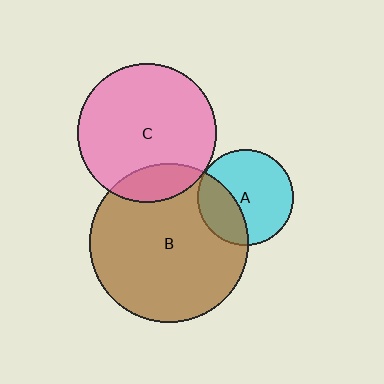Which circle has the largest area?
Circle B (brown).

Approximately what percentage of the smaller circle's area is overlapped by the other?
Approximately 30%.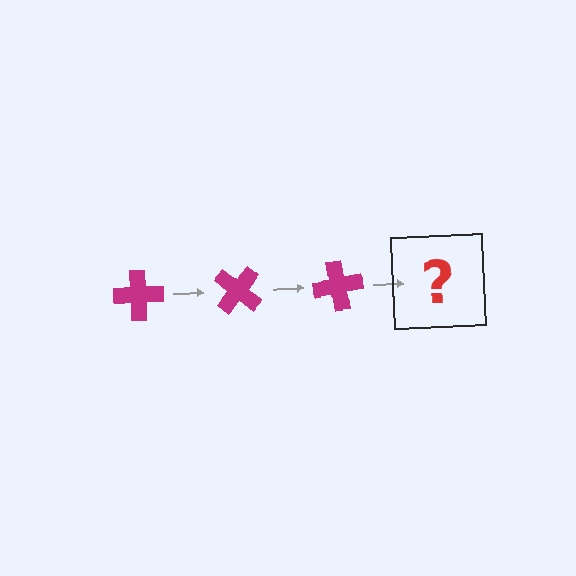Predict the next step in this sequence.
The next step is a magenta cross rotated 120 degrees.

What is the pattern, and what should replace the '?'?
The pattern is that the cross rotates 40 degrees each step. The '?' should be a magenta cross rotated 120 degrees.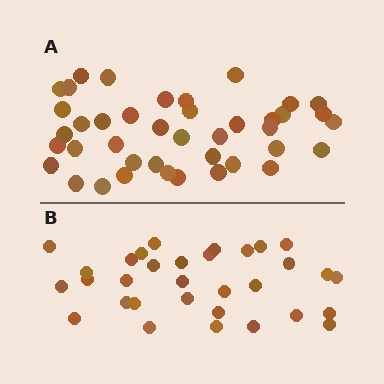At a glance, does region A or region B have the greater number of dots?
Region A (the top region) has more dots.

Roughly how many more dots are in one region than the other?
Region A has roughly 8 or so more dots than region B.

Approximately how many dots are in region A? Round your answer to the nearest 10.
About 40 dots. (The exact count is 41, which rounds to 40.)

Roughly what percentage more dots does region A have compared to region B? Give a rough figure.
About 30% more.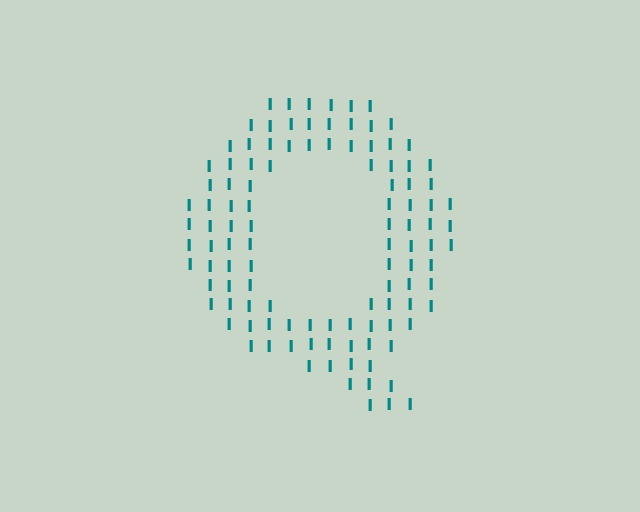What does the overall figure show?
The overall figure shows the letter Q.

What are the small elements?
The small elements are letter I's.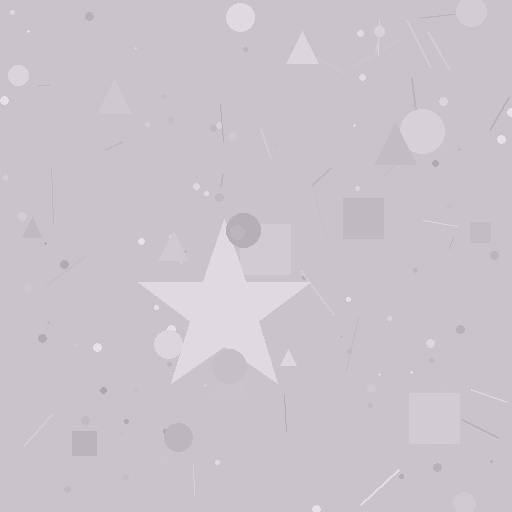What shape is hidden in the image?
A star is hidden in the image.